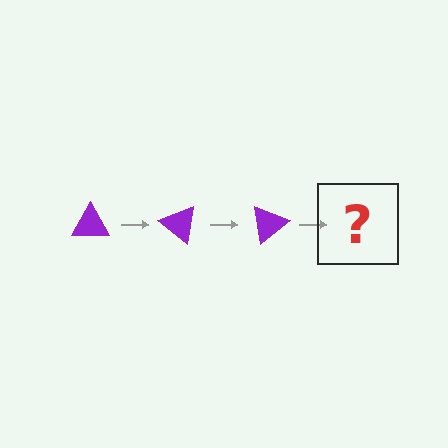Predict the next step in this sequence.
The next step is a purple triangle rotated 120 degrees.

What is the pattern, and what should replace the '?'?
The pattern is that the triangle rotates 40 degrees each step. The '?' should be a purple triangle rotated 120 degrees.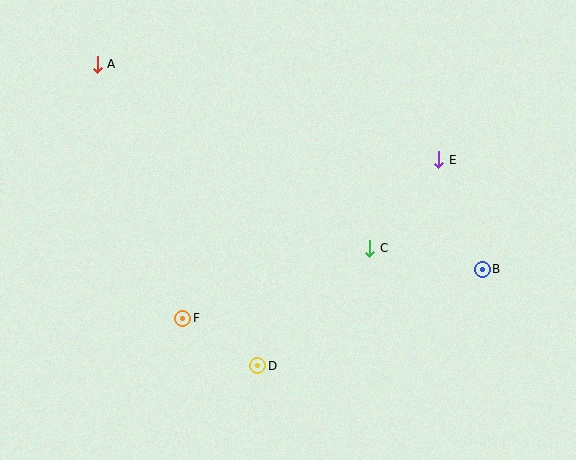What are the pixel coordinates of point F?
Point F is at (183, 318).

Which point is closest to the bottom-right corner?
Point B is closest to the bottom-right corner.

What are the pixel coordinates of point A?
Point A is at (97, 64).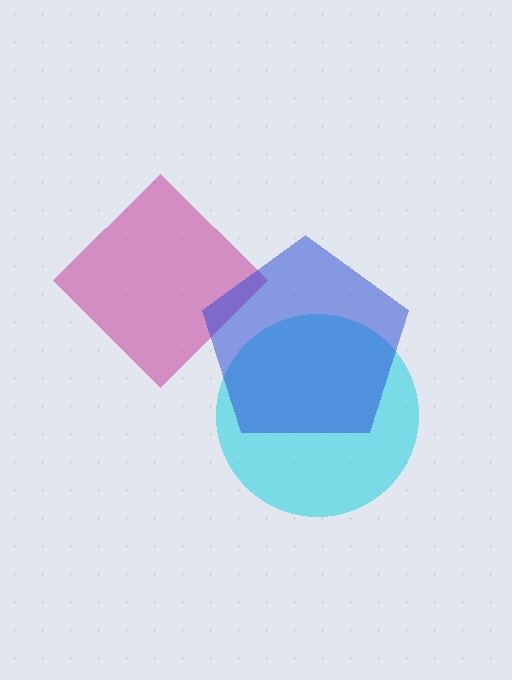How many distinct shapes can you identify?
There are 3 distinct shapes: a magenta diamond, a cyan circle, a blue pentagon.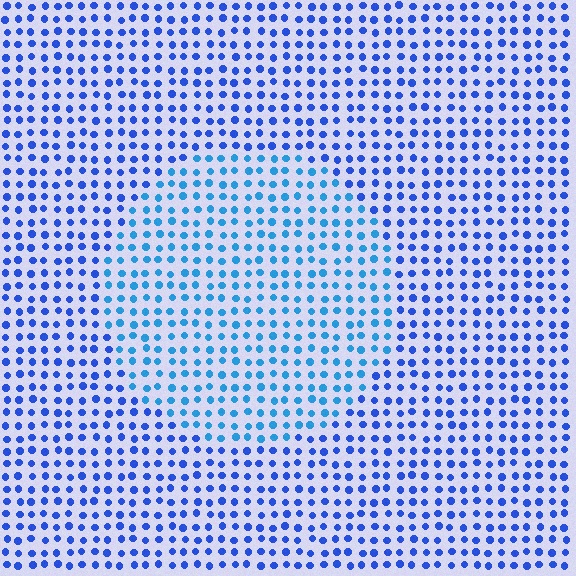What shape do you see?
I see a circle.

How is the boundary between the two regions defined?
The boundary is defined purely by a slight shift in hue (about 25 degrees). Spacing, size, and orientation are identical on both sides.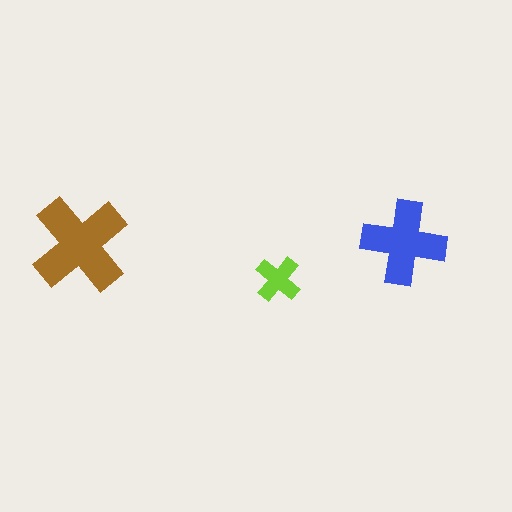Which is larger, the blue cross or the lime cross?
The blue one.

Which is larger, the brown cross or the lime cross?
The brown one.